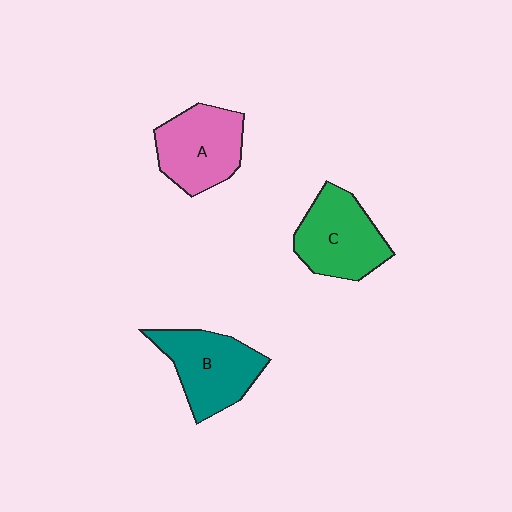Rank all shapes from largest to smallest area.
From largest to smallest: B (teal), C (green), A (pink).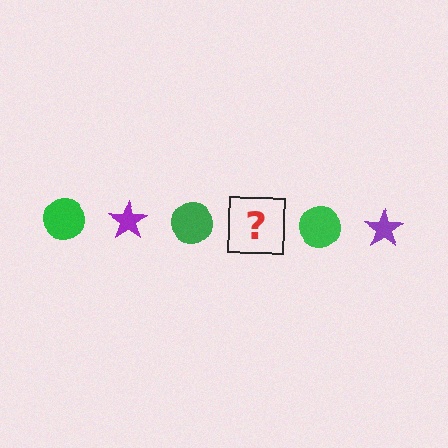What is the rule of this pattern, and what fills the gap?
The rule is that the pattern alternates between green circle and purple star. The gap should be filled with a purple star.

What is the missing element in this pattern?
The missing element is a purple star.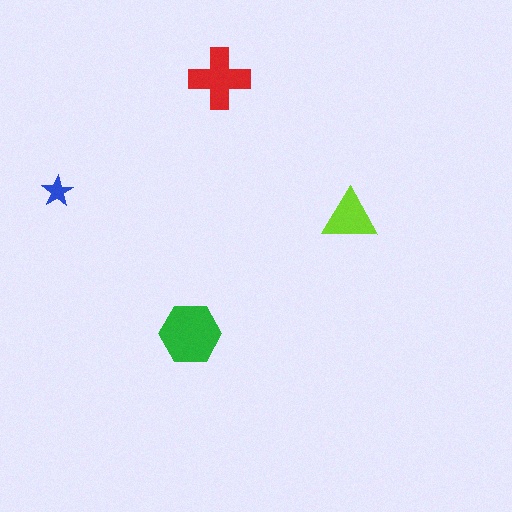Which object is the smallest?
The blue star.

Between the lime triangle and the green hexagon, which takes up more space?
The green hexagon.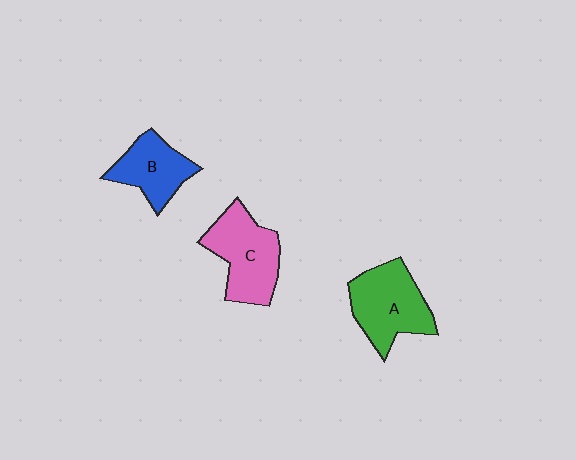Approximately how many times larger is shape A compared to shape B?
Approximately 1.3 times.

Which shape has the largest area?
Shape A (green).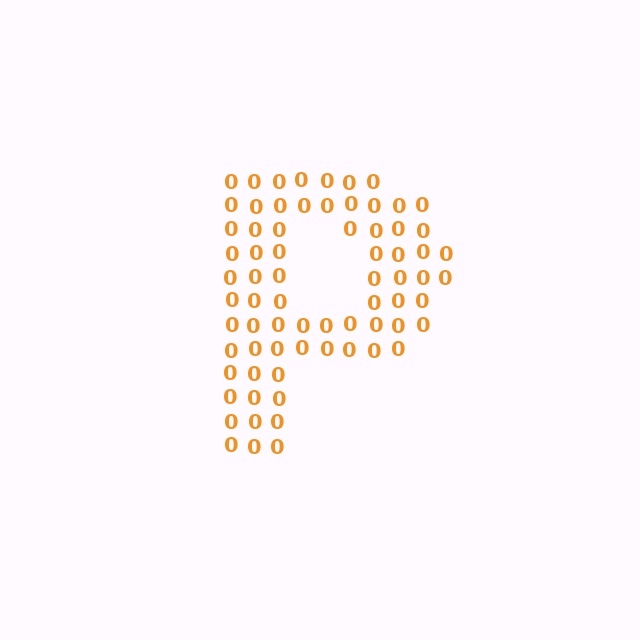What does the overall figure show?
The overall figure shows the letter P.